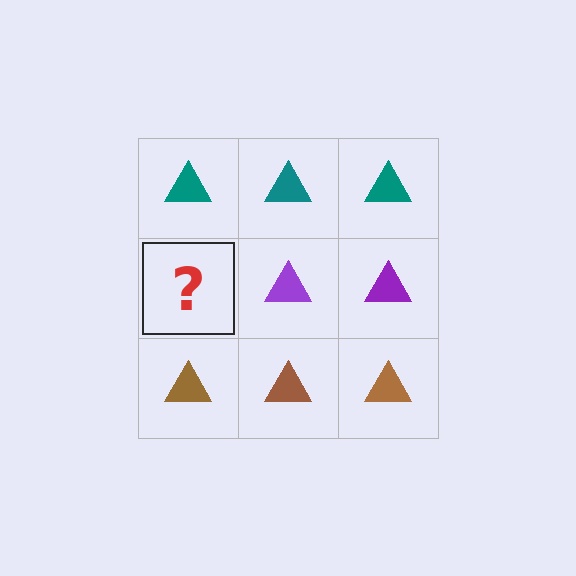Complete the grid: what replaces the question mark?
The question mark should be replaced with a purple triangle.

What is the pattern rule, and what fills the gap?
The rule is that each row has a consistent color. The gap should be filled with a purple triangle.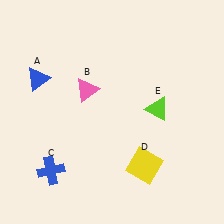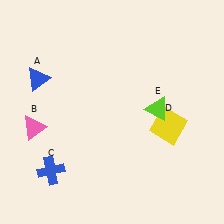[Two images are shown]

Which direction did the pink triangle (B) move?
The pink triangle (B) moved left.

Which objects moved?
The objects that moved are: the pink triangle (B), the yellow square (D).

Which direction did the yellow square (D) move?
The yellow square (D) moved up.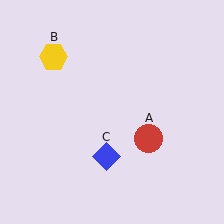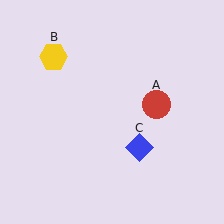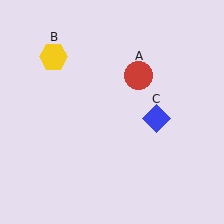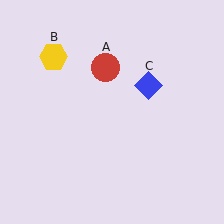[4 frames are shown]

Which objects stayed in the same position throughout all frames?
Yellow hexagon (object B) remained stationary.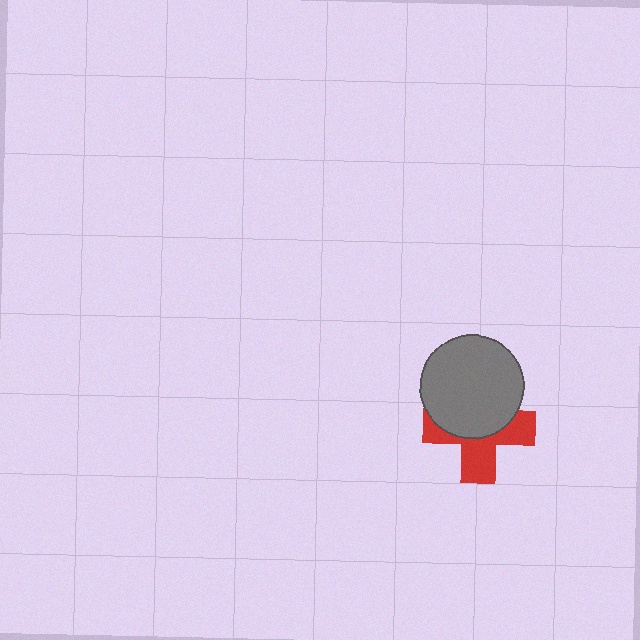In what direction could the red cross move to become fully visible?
The red cross could move down. That would shift it out from behind the gray circle entirely.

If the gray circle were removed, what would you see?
You would see the complete red cross.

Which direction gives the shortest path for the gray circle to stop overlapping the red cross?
Moving up gives the shortest separation.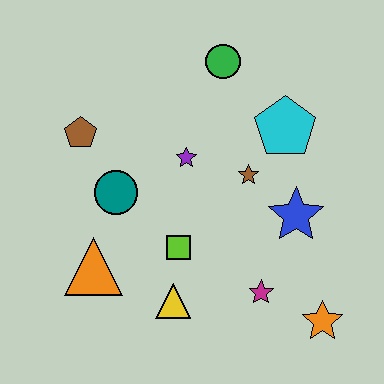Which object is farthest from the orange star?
The brown pentagon is farthest from the orange star.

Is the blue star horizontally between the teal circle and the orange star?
Yes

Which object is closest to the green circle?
The cyan pentagon is closest to the green circle.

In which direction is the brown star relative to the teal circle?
The brown star is to the right of the teal circle.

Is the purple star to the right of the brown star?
No